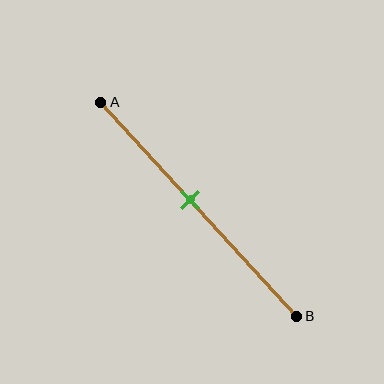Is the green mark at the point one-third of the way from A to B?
No, the mark is at about 45% from A, not at the 33% one-third point.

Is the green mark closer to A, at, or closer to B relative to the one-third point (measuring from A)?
The green mark is closer to point B than the one-third point of segment AB.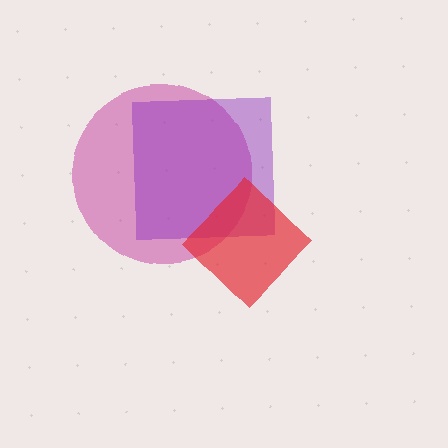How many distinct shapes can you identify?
There are 3 distinct shapes: a magenta circle, a purple square, a red diamond.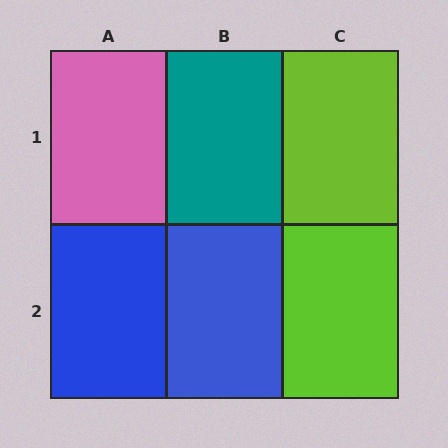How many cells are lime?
2 cells are lime.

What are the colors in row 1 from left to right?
Pink, teal, lime.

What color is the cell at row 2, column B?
Blue.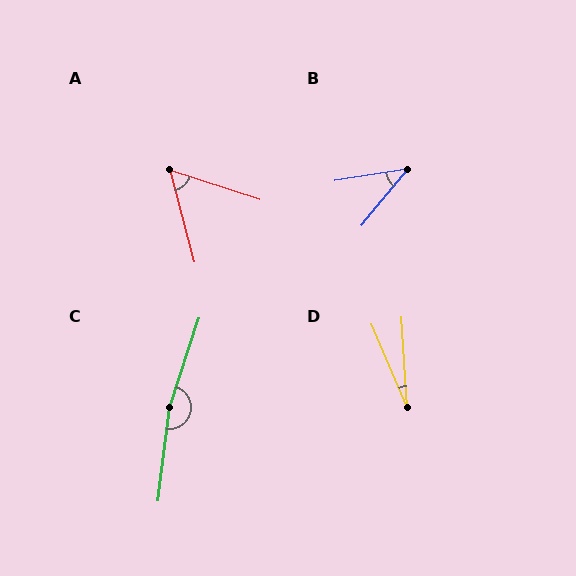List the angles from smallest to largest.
D (20°), B (41°), A (57°), C (169°).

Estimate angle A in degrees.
Approximately 57 degrees.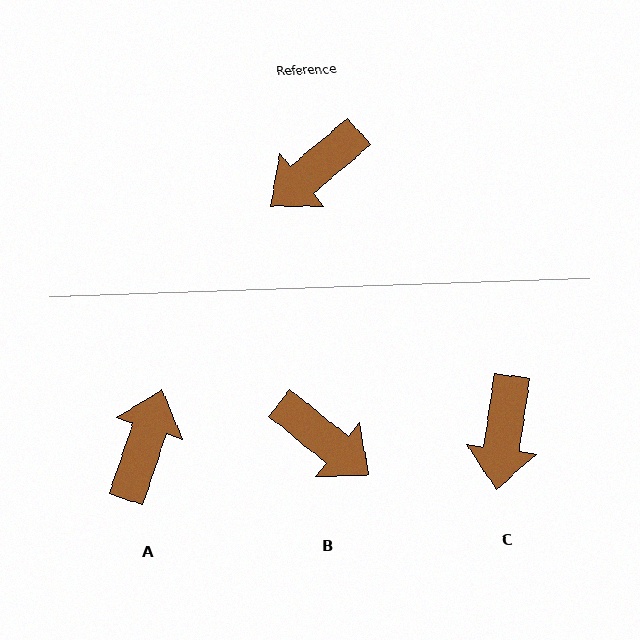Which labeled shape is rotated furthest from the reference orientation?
A, about 148 degrees away.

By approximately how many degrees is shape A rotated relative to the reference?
Approximately 148 degrees clockwise.